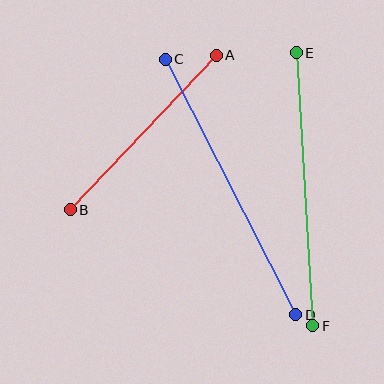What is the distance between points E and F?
The distance is approximately 274 pixels.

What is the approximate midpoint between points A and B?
The midpoint is at approximately (143, 132) pixels.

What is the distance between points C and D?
The distance is approximately 287 pixels.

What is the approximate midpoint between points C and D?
The midpoint is at approximately (230, 187) pixels.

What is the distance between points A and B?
The distance is approximately 212 pixels.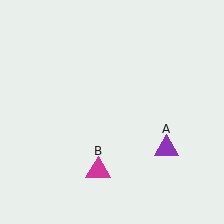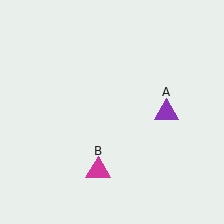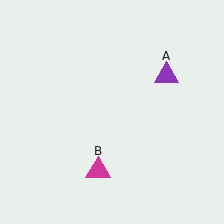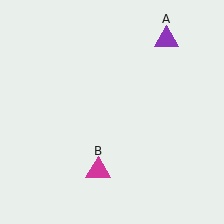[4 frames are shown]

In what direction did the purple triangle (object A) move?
The purple triangle (object A) moved up.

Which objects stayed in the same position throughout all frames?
Magenta triangle (object B) remained stationary.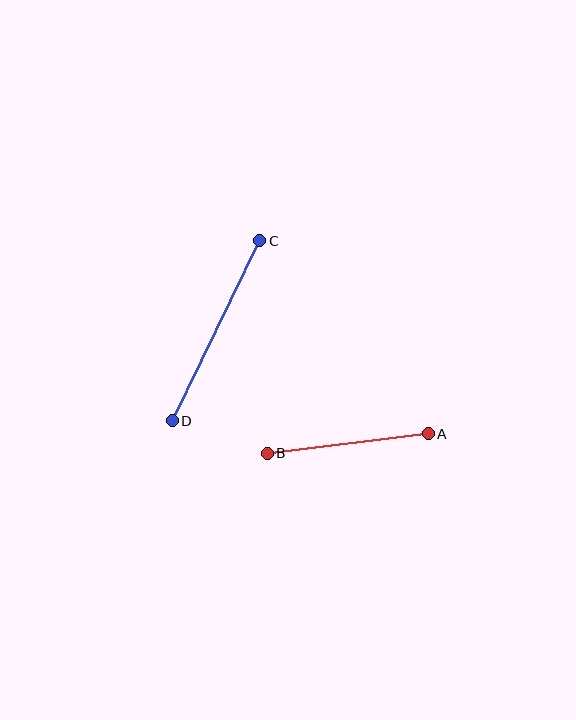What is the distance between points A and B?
The distance is approximately 162 pixels.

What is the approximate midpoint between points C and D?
The midpoint is at approximately (216, 331) pixels.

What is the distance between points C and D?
The distance is approximately 200 pixels.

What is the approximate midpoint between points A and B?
The midpoint is at approximately (348, 443) pixels.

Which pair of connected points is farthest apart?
Points C and D are farthest apart.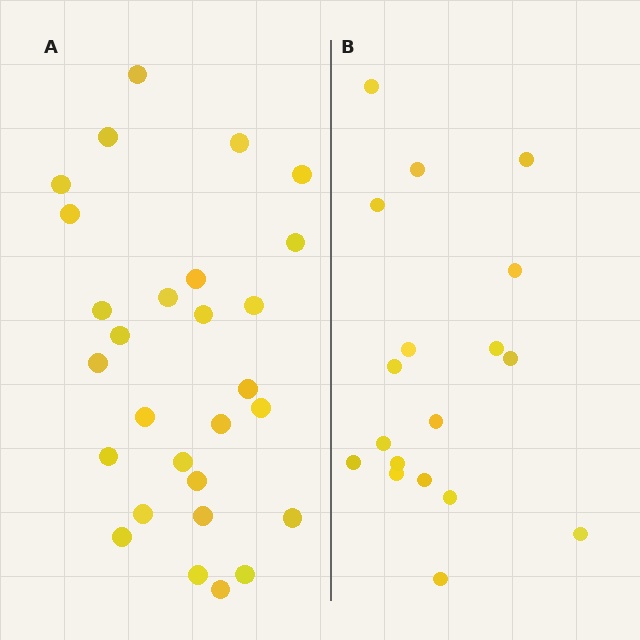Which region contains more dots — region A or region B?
Region A (the left region) has more dots.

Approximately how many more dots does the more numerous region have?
Region A has roughly 10 or so more dots than region B.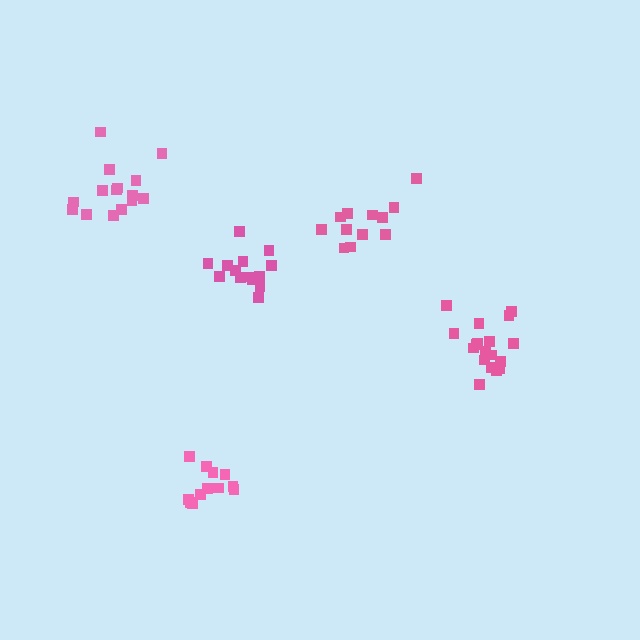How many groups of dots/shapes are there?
There are 5 groups.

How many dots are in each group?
Group 1: 12 dots, Group 2: 18 dots, Group 3: 14 dots, Group 4: 12 dots, Group 5: 15 dots (71 total).